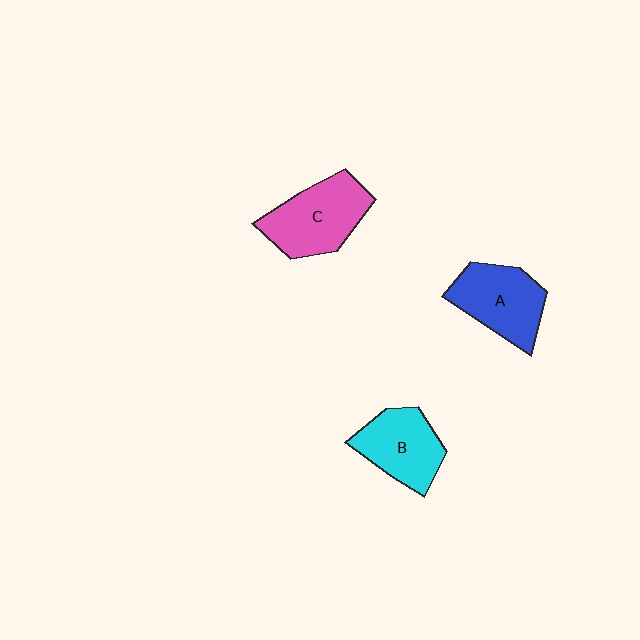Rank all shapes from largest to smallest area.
From largest to smallest: C (pink), A (blue), B (cyan).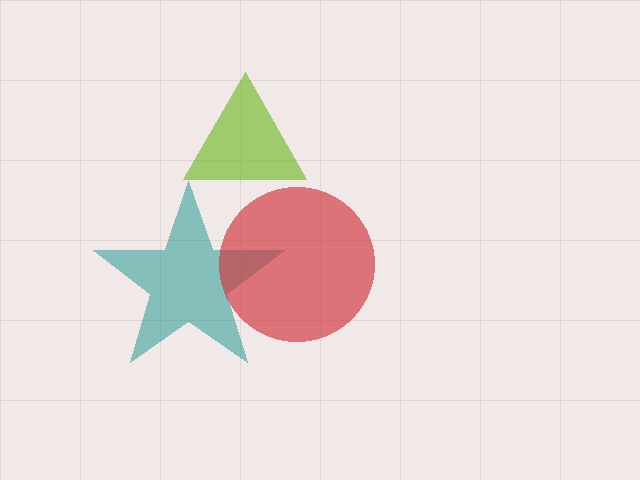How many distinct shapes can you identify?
There are 3 distinct shapes: a teal star, a red circle, a lime triangle.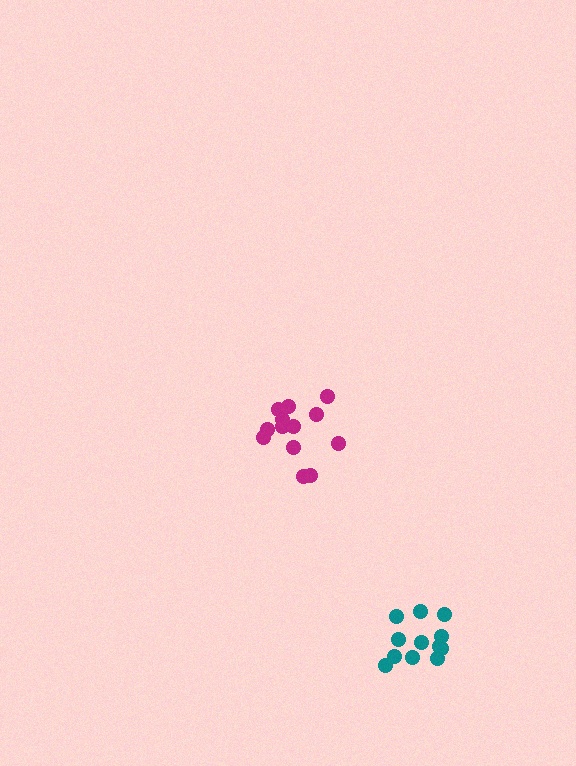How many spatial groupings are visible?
There are 2 spatial groupings.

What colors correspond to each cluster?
The clusters are colored: magenta, teal.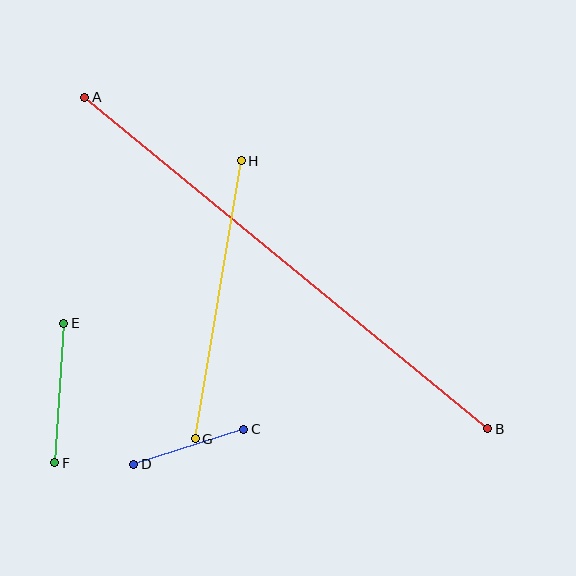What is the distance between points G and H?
The distance is approximately 282 pixels.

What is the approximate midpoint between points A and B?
The midpoint is at approximately (286, 263) pixels.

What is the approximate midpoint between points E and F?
The midpoint is at approximately (59, 393) pixels.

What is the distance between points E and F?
The distance is approximately 140 pixels.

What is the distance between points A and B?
The distance is approximately 522 pixels.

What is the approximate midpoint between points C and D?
The midpoint is at approximately (189, 447) pixels.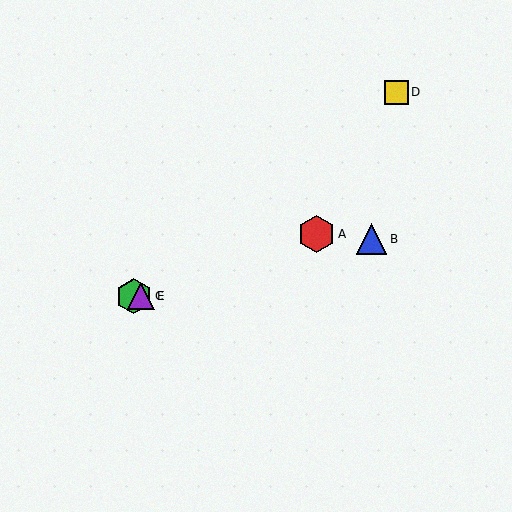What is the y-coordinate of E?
Object E is at y≈296.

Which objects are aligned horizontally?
Objects C, E are aligned horizontally.